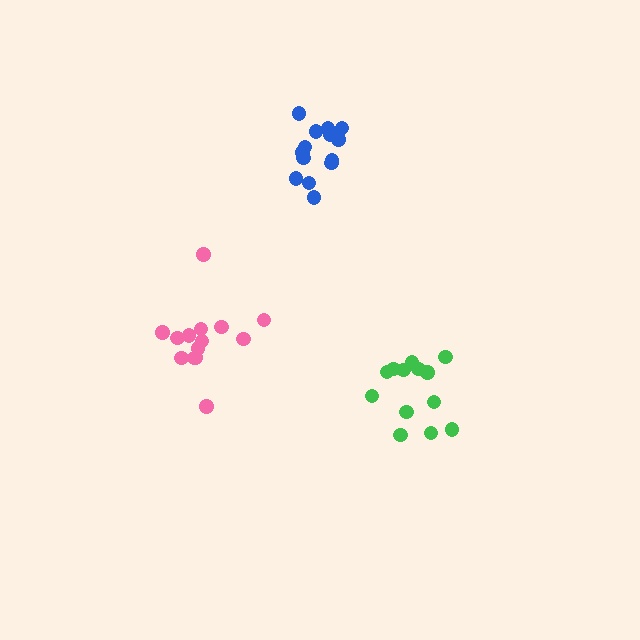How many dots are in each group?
Group 1: 14 dots, Group 2: 16 dots, Group 3: 13 dots (43 total).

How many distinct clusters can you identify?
There are 3 distinct clusters.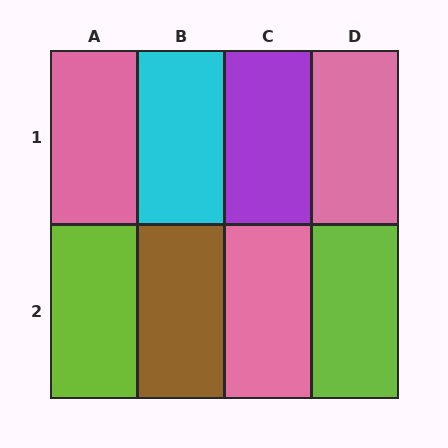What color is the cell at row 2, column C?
Pink.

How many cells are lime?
2 cells are lime.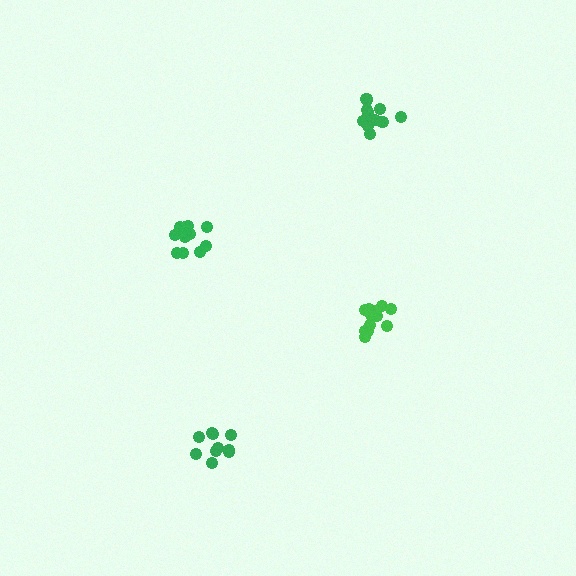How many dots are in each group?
Group 1: 11 dots, Group 2: 12 dots, Group 3: 10 dots, Group 4: 13 dots (46 total).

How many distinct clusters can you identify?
There are 4 distinct clusters.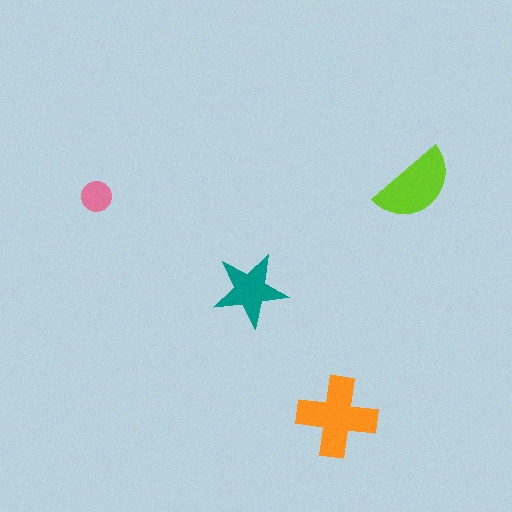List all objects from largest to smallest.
The orange cross, the lime semicircle, the teal star, the pink circle.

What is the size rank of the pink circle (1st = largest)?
4th.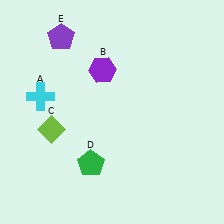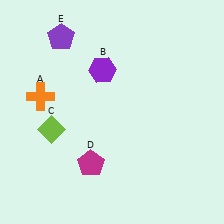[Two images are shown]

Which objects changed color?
A changed from cyan to orange. D changed from green to magenta.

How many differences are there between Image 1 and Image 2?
There are 2 differences between the two images.